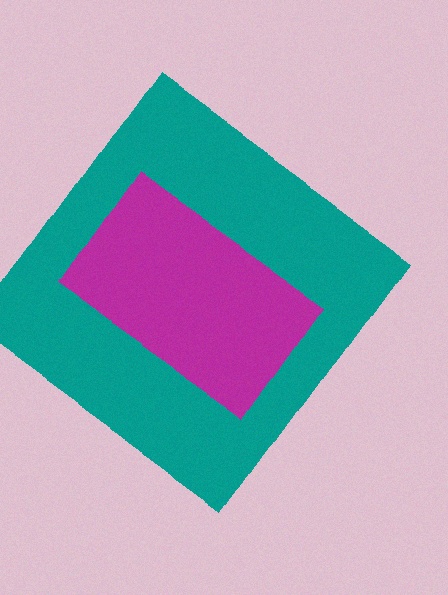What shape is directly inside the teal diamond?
The magenta rectangle.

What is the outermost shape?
The teal diamond.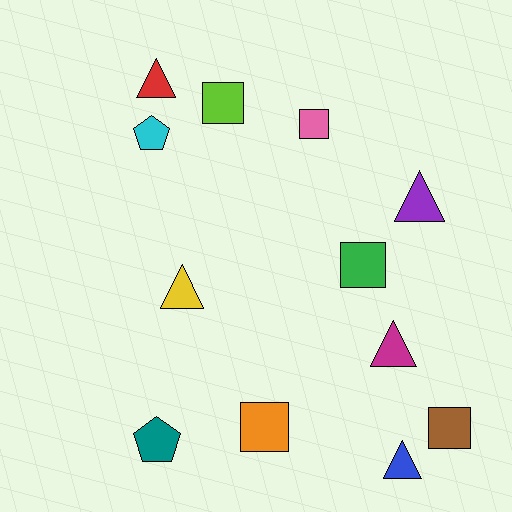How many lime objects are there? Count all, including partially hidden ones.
There is 1 lime object.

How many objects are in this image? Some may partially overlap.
There are 12 objects.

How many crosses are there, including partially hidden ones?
There are no crosses.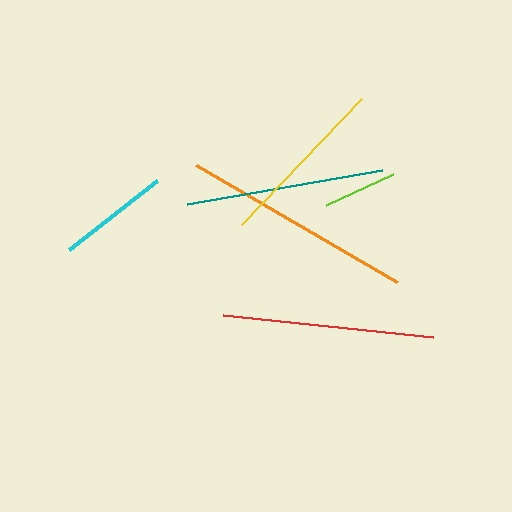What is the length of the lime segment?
The lime segment is approximately 74 pixels long.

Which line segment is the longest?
The orange line is the longest at approximately 233 pixels.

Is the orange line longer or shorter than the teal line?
The orange line is longer than the teal line.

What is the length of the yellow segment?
The yellow segment is approximately 174 pixels long.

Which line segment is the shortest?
The lime line is the shortest at approximately 74 pixels.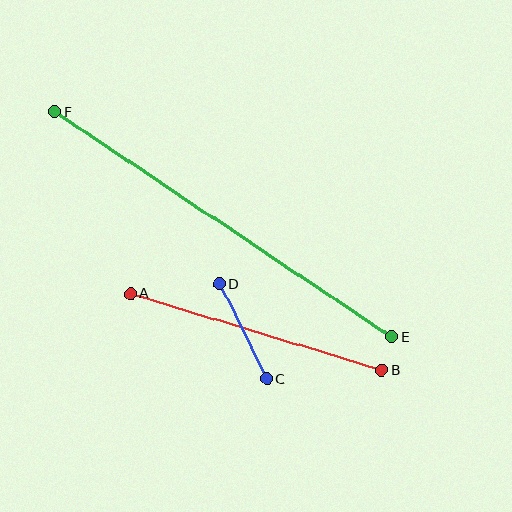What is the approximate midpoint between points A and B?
The midpoint is at approximately (256, 332) pixels.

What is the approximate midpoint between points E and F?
The midpoint is at approximately (223, 225) pixels.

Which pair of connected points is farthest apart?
Points E and F are farthest apart.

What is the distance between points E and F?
The distance is approximately 405 pixels.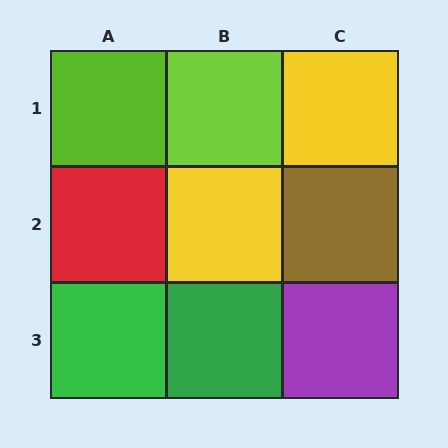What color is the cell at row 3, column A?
Green.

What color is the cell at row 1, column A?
Lime.